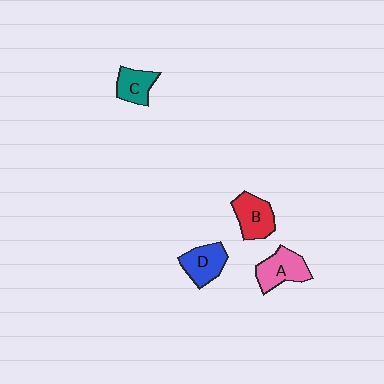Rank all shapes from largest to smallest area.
From largest to smallest: A (pink), B (red), D (blue), C (teal).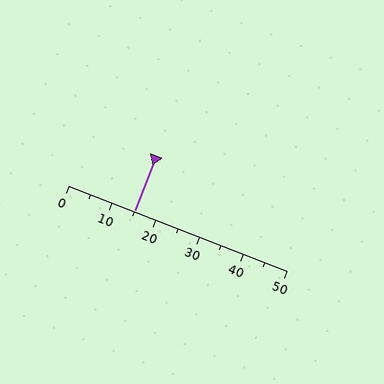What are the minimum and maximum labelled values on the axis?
The axis runs from 0 to 50.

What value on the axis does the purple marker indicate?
The marker indicates approximately 15.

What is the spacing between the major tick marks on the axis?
The major ticks are spaced 10 apart.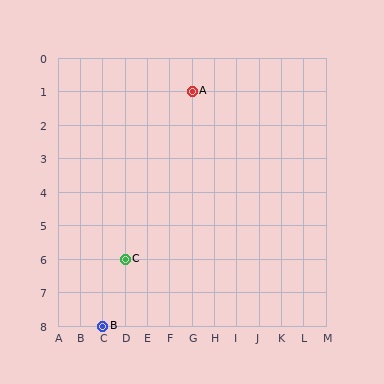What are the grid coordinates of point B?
Point B is at grid coordinates (C, 8).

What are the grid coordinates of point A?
Point A is at grid coordinates (G, 1).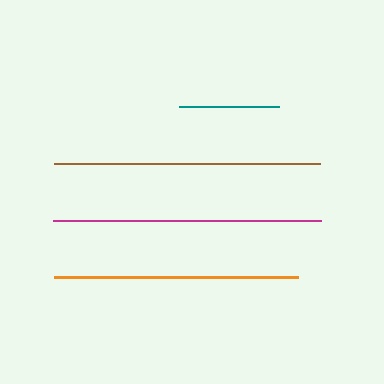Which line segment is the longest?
The magenta line is the longest at approximately 268 pixels.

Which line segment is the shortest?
The teal line is the shortest at approximately 100 pixels.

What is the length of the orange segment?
The orange segment is approximately 244 pixels long.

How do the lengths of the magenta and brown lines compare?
The magenta and brown lines are approximately the same length.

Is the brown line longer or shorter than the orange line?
The brown line is longer than the orange line.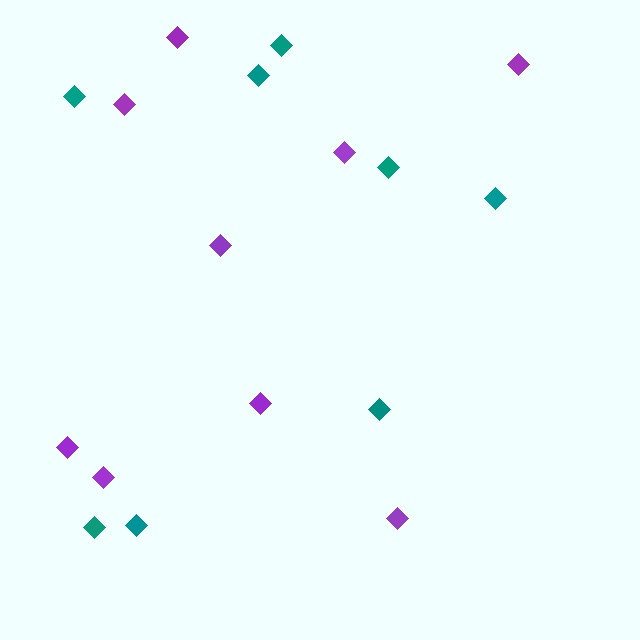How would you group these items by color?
There are 2 groups: one group of purple diamonds (9) and one group of teal diamonds (8).